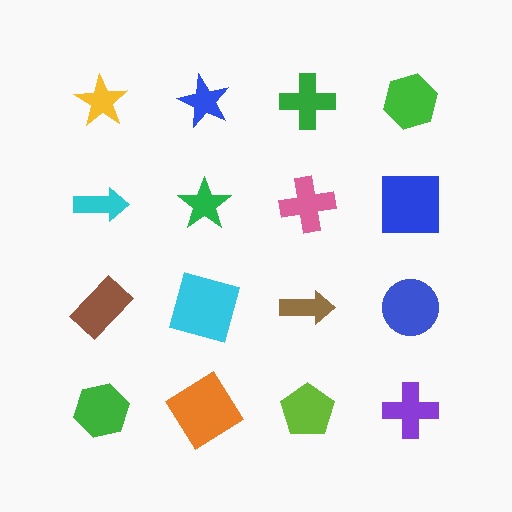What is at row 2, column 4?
A blue square.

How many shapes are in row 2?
4 shapes.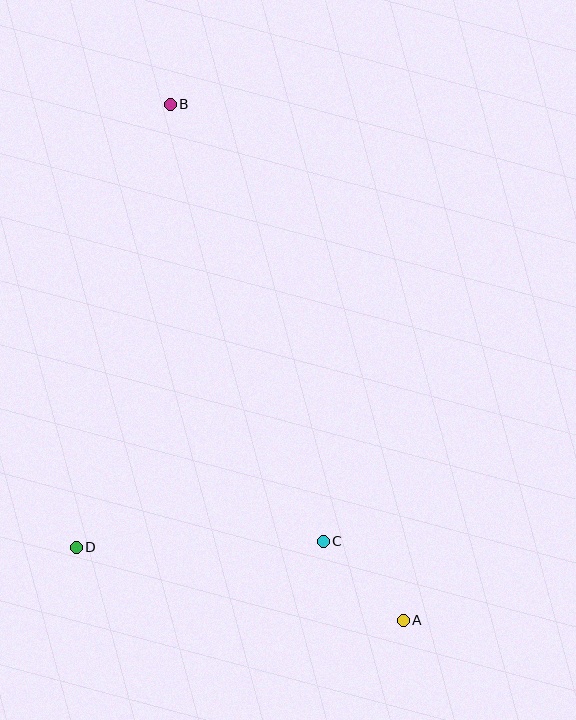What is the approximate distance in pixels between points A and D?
The distance between A and D is approximately 335 pixels.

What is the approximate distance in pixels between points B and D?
The distance between B and D is approximately 453 pixels.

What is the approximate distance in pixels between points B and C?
The distance between B and C is approximately 463 pixels.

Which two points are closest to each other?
Points A and C are closest to each other.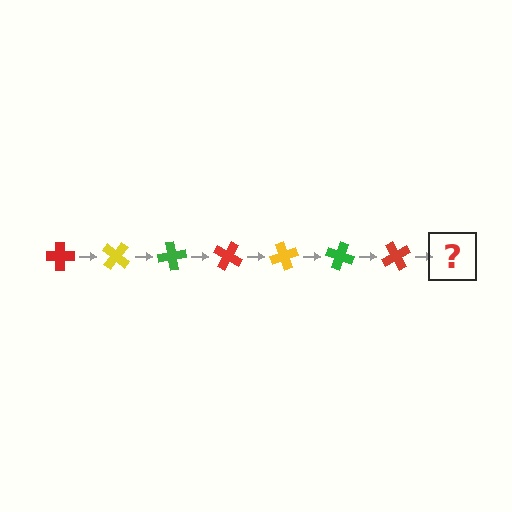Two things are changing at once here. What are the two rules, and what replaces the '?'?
The two rules are that it rotates 40 degrees each step and the color cycles through red, yellow, and green. The '?' should be a yellow cross, rotated 280 degrees from the start.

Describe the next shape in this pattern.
It should be a yellow cross, rotated 280 degrees from the start.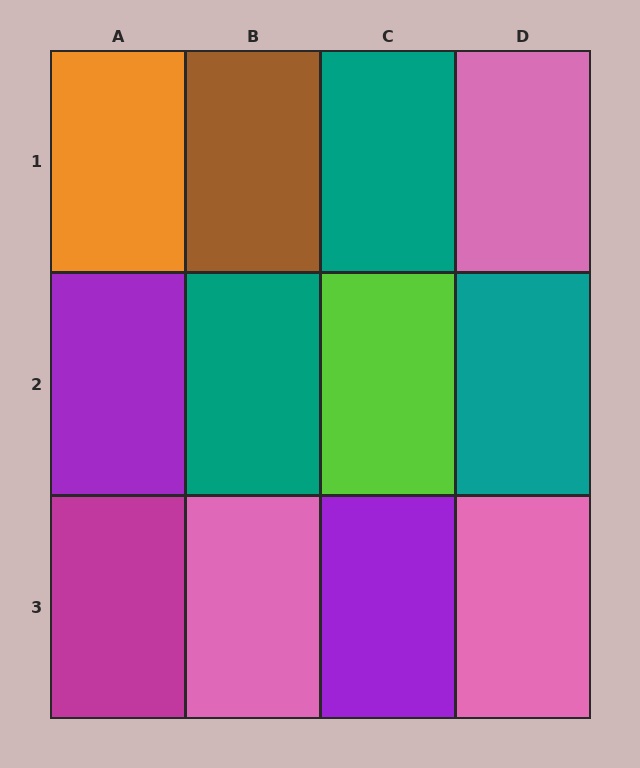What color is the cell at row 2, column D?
Teal.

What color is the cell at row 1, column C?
Teal.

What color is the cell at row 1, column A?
Orange.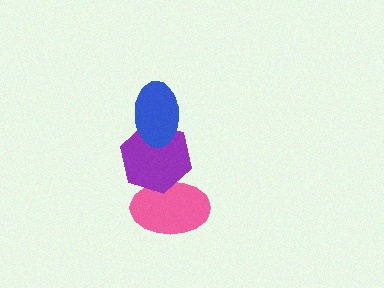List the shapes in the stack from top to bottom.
From top to bottom: the blue ellipse, the purple hexagon, the pink ellipse.